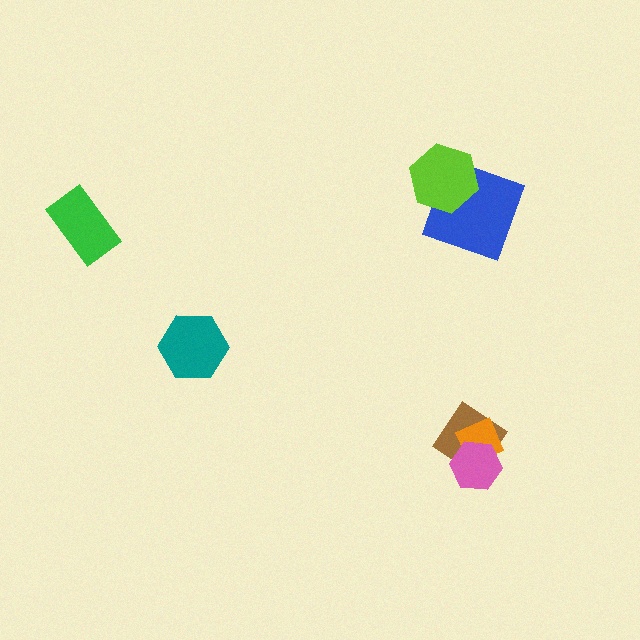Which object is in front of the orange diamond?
The pink hexagon is in front of the orange diamond.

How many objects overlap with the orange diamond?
2 objects overlap with the orange diamond.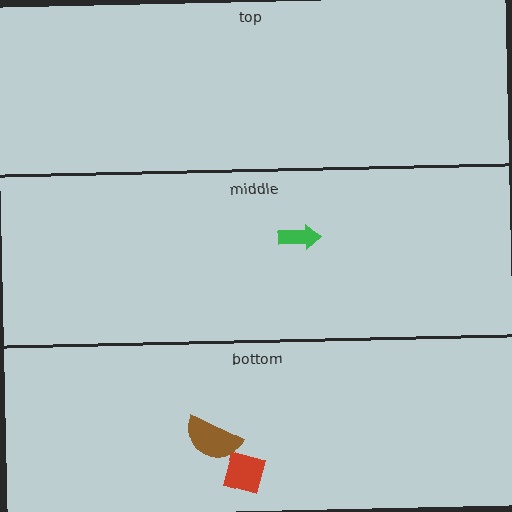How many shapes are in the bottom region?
2.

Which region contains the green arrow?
The middle region.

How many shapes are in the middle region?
1.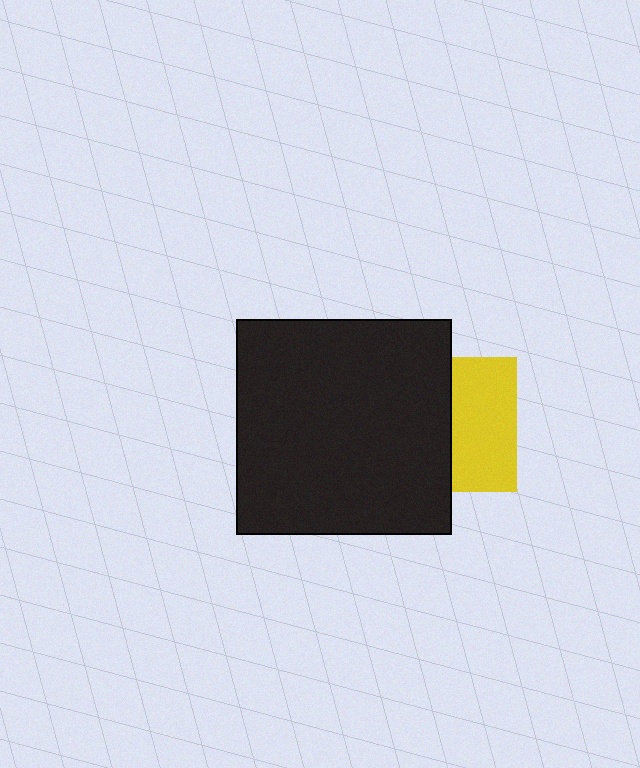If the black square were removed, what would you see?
You would see the complete yellow square.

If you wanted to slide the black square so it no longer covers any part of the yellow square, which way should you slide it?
Slide it left — that is the most direct way to separate the two shapes.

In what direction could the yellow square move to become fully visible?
The yellow square could move right. That would shift it out from behind the black square entirely.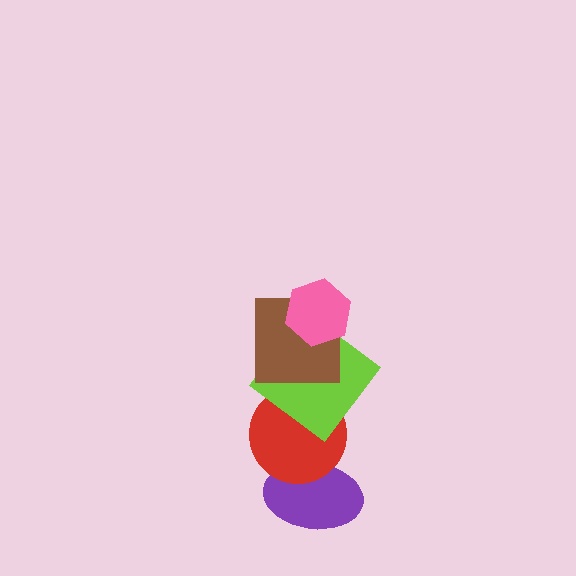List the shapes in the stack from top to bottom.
From top to bottom: the pink hexagon, the brown square, the lime diamond, the red circle, the purple ellipse.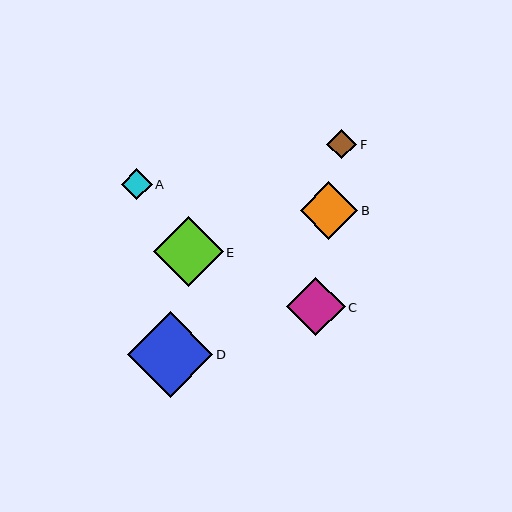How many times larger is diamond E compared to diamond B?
Diamond E is approximately 1.2 times the size of diamond B.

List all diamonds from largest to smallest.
From largest to smallest: D, E, C, B, A, F.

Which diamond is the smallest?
Diamond F is the smallest with a size of approximately 30 pixels.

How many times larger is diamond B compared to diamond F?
Diamond B is approximately 2.0 times the size of diamond F.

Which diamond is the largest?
Diamond D is the largest with a size of approximately 85 pixels.